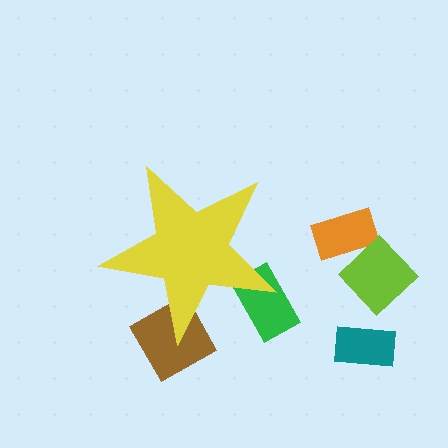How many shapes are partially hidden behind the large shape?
2 shapes are partially hidden.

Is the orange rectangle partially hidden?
No, the orange rectangle is fully visible.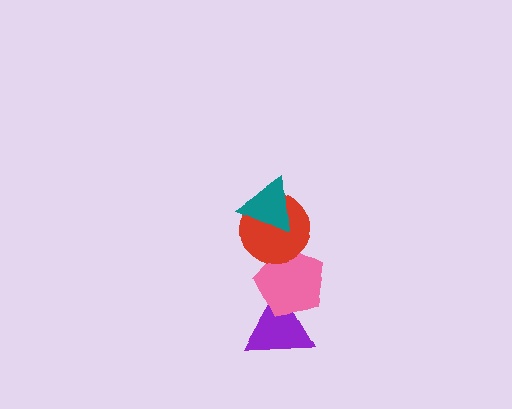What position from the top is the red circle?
The red circle is 2nd from the top.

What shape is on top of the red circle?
The teal triangle is on top of the red circle.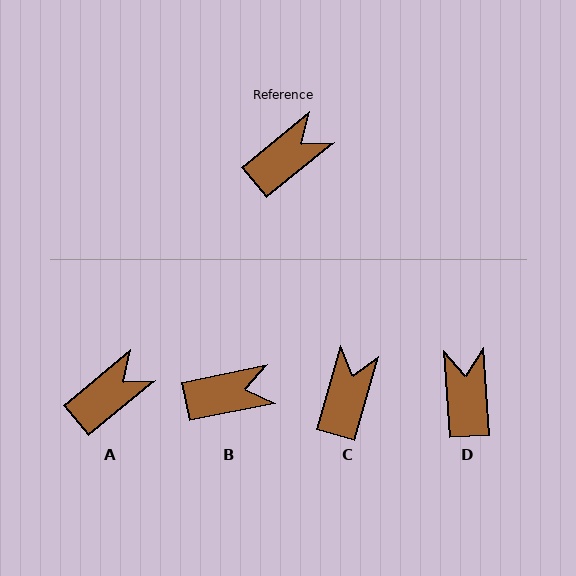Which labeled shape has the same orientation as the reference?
A.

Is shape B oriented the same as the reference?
No, it is off by about 28 degrees.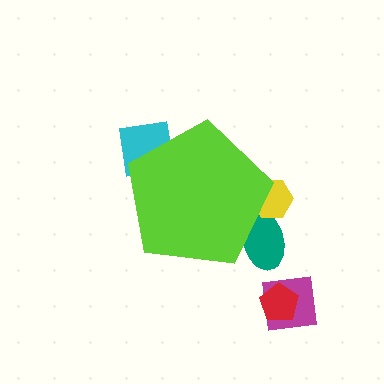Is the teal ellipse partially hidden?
Yes, the teal ellipse is partially hidden behind the lime pentagon.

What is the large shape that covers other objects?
A lime pentagon.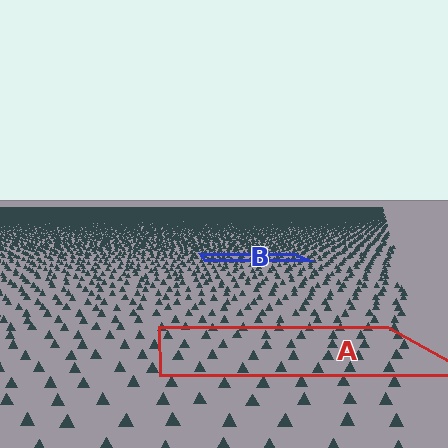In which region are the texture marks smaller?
The texture marks are smaller in region B, because it is farther away.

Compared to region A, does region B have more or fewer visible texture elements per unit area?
Region B has more texture elements per unit area — they are packed more densely because it is farther away.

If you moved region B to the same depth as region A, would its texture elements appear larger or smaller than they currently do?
They would appear larger. At a closer depth, the same texture elements are projected at a bigger on-screen size.